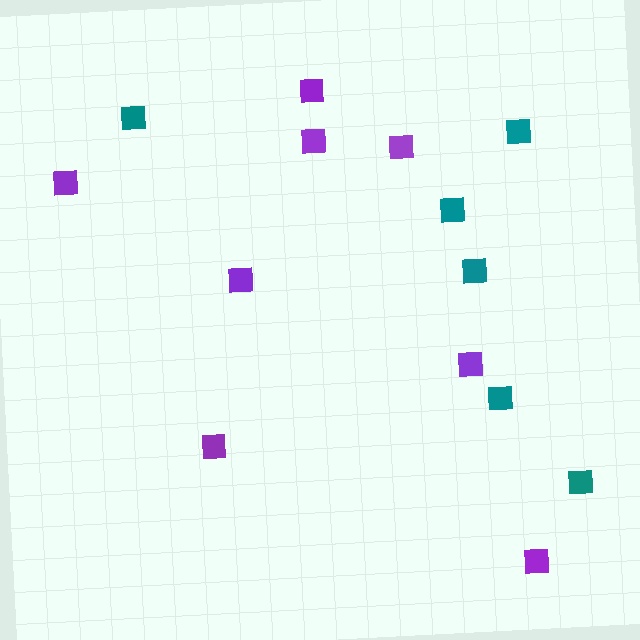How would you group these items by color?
There are 2 groups: one group of purple squares (8) and one group of teal squares (6).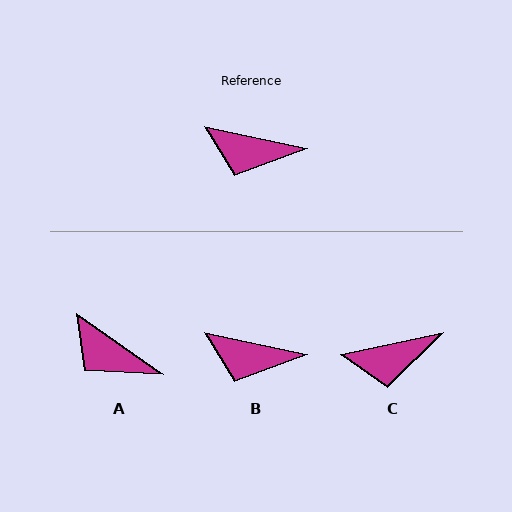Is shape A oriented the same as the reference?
No, it is off by about 23 degrees.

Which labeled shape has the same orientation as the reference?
B.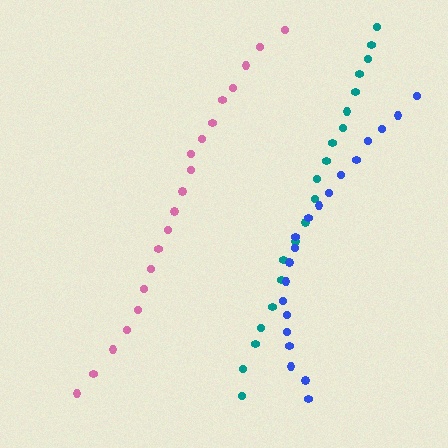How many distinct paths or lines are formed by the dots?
There are 3 distinct paths.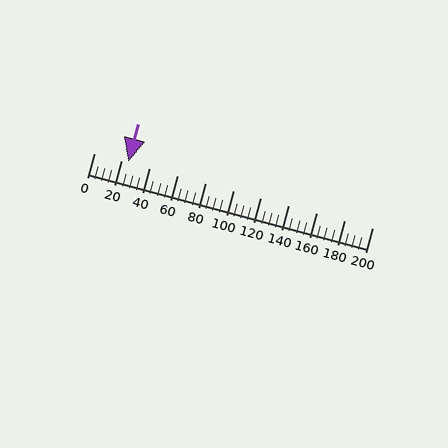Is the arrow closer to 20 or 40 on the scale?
The arrow is closer to 20.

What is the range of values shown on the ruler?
The ruler shows values from 0 to 200.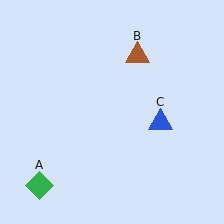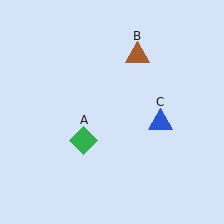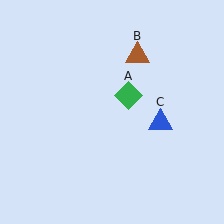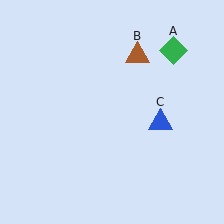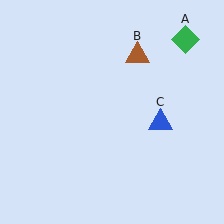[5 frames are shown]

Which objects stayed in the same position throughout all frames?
Brown triangle (object B) and blue triangle (object C) remained stationary.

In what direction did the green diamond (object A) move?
The green diamond (object A) moved up and to the right.